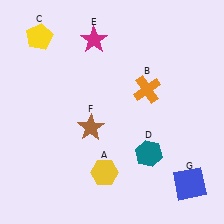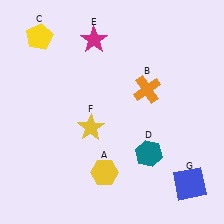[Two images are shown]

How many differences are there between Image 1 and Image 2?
There is 1 difference between the two images.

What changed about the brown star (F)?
In Image 1, F is brown. In Image 2, it changed to yellow.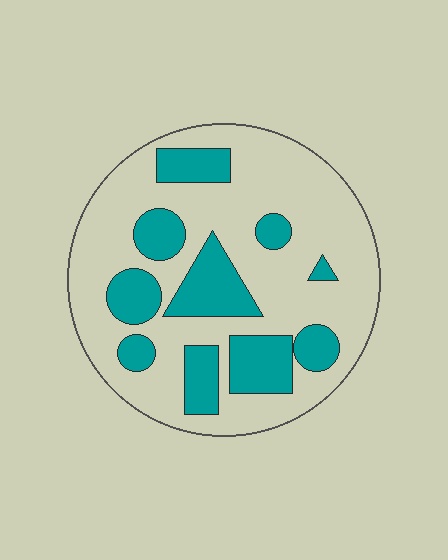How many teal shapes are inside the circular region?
10.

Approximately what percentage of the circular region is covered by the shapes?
Approximately 30%.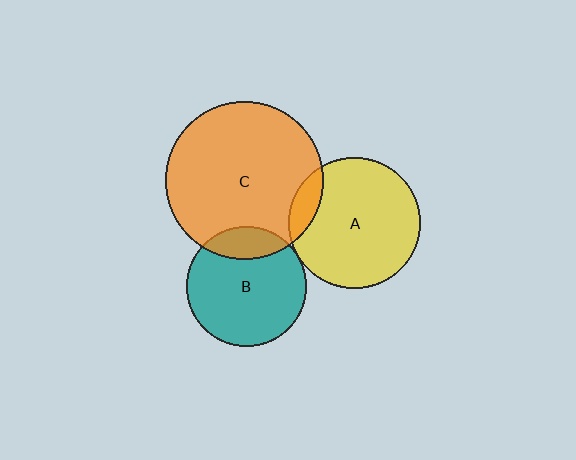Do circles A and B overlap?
Yes.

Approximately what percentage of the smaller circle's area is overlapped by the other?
Approximately 5%.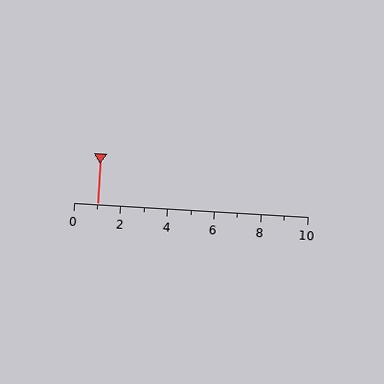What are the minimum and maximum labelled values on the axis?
The axis runs from 0 to 10.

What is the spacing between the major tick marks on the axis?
The major ticks are spaced 2 apart.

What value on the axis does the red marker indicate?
The marker indicates approximately 1.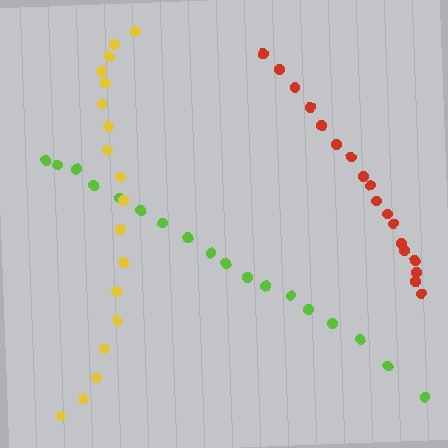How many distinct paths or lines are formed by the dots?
There are 3 distinct paths.